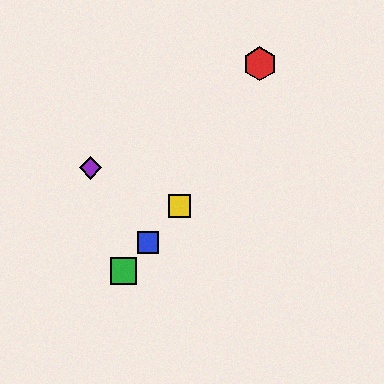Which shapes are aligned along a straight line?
The blue square, the green square, the yellow square are aligned along a straight line.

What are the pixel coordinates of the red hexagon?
The red hexagon is at (260, 64).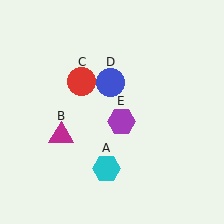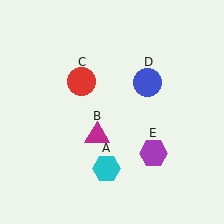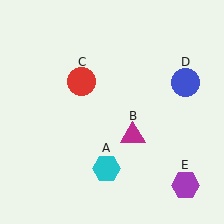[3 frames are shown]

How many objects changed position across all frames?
3 objects changed position: magenta triangle (object B), blue circle (object D), purple hexagon (object E).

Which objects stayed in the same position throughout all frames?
Cyan hexagon (object A) and red circle (object C) remained stationary.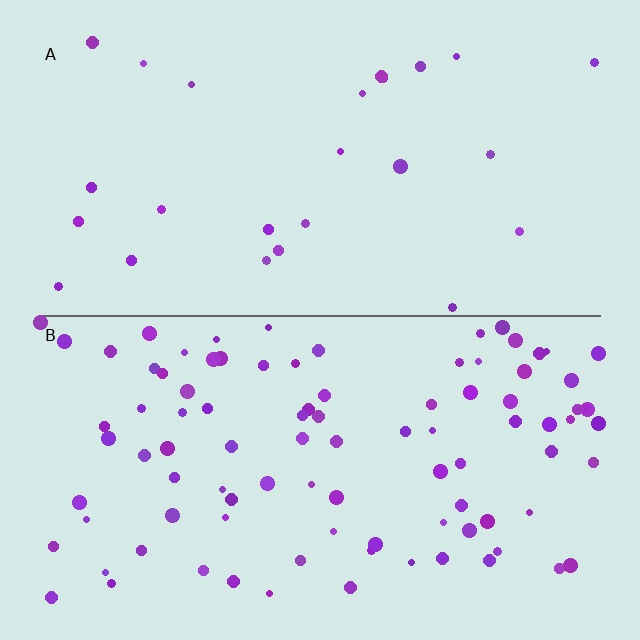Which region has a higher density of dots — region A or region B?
B (the bottom).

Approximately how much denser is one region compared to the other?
Approximately 3.8× — region B over region A.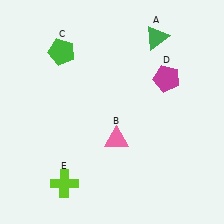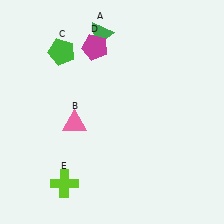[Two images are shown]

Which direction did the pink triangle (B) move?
The pink triangle (B) moved left.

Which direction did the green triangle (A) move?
The green triangle (A) moved left.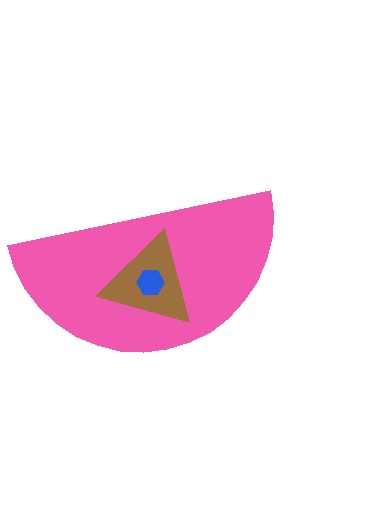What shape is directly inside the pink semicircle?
The brown triangle.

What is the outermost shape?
The pink semicircle.